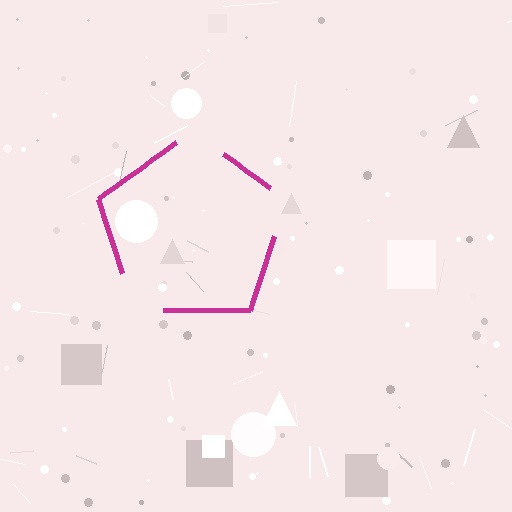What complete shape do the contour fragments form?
The contour fragments form a pentagon.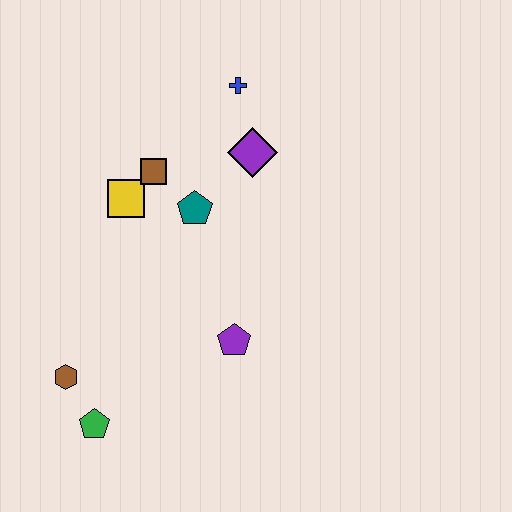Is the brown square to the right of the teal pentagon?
No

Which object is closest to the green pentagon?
The brown hexagon is closest to the green pentagon.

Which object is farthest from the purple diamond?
The green pentagon is farthest from the purple diamond.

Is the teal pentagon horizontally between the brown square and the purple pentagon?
Yes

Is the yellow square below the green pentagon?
No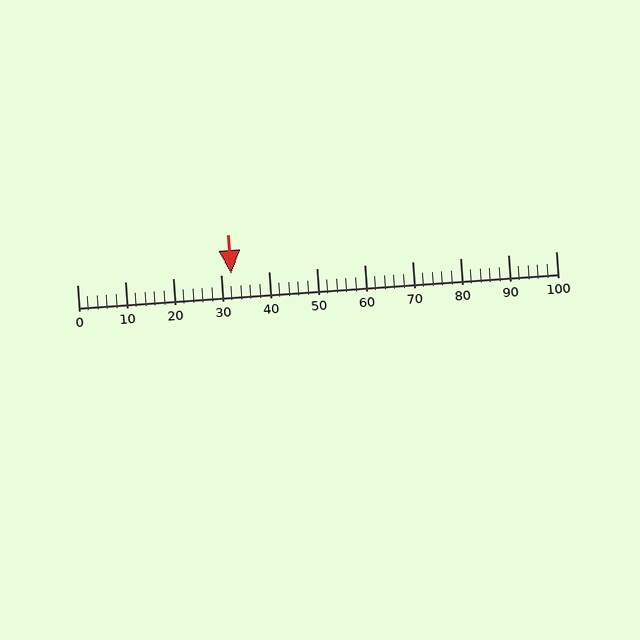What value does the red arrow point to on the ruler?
The red arrow points to approximately 32.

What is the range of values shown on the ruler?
The ruler shows values from 0 to 100.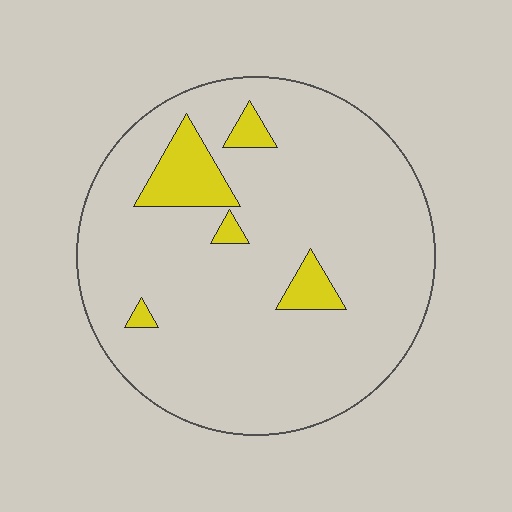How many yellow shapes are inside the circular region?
5.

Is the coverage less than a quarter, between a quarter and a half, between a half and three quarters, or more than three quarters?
Less than a quarter.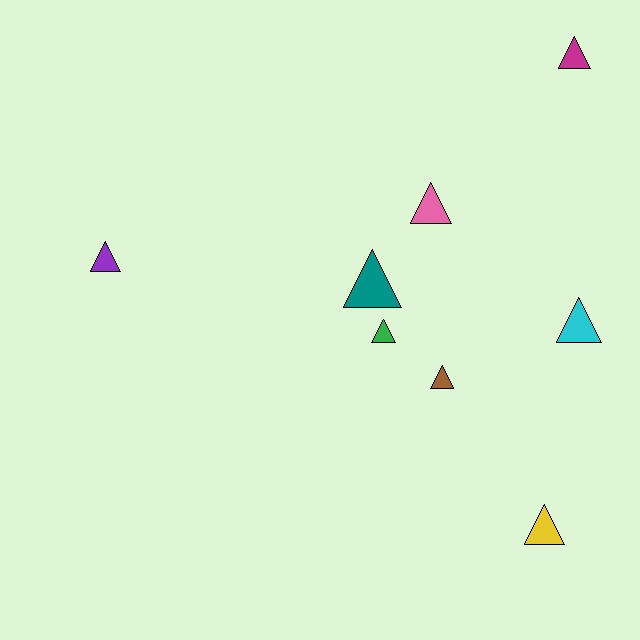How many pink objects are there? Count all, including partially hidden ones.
There is 1 pink object.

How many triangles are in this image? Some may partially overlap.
There are 8 triangles.